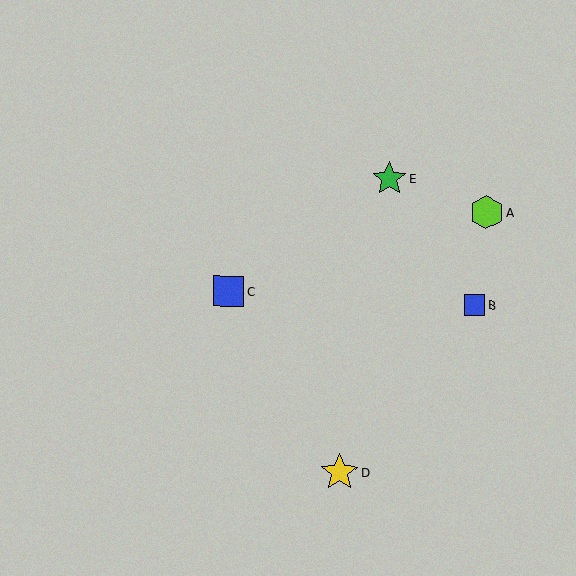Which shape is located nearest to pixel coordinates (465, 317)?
The blue square (labeled B) at (474, 305) is nearest to that location.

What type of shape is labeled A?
Shape A is a lime hexagon.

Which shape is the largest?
The yellow star (labeled D) is the largest.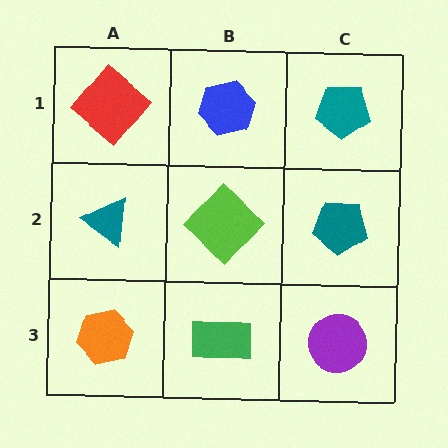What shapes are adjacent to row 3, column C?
A teal pentagon (row 2, column C), a green rectangle (row 3, column B).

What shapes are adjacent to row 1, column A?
A teal triangle (row 2, column A), a blue hexagon (row 1, column B).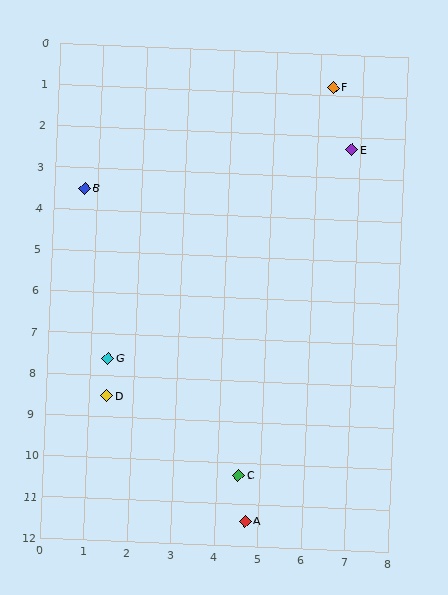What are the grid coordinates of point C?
Point C is at approximately (4.5, 10.3).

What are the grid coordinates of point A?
Point A is at approximately (4.7, 11.4).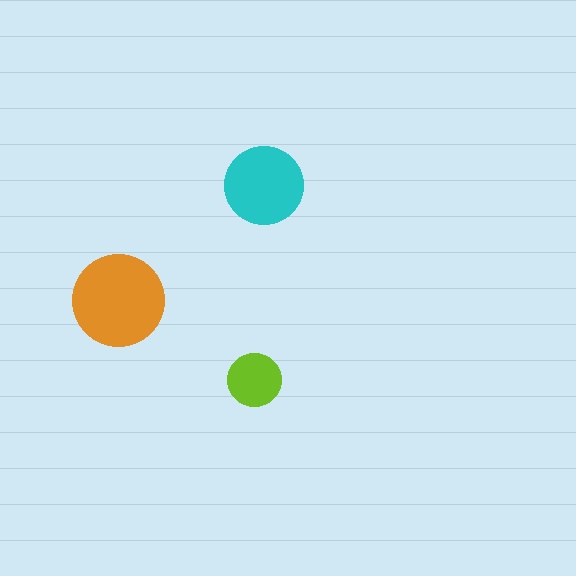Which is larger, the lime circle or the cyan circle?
The cyan one.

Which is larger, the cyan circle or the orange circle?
The orange one.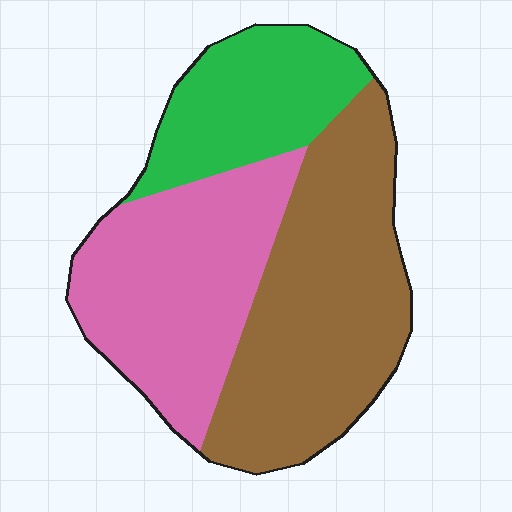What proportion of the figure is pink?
Pink takes up about one third (1/3) of the figure.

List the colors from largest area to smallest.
From largest to smallest: brown, pink, green.